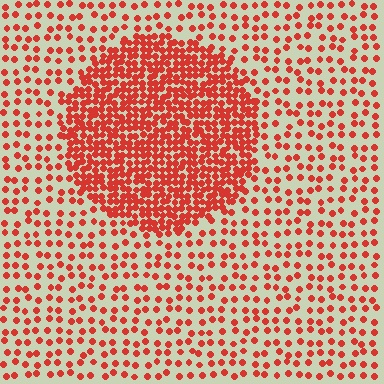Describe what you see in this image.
The image contains small red elements arranged at two different densities. A circle-shaped region is visible where the elements are more densely packed than the surrounding area.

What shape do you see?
I see a circle.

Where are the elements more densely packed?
The elements are more densely packed inside the circle boundary.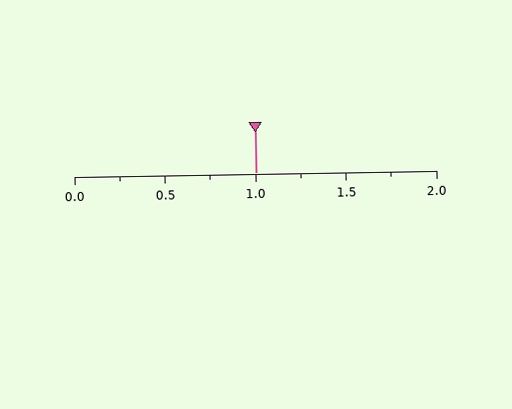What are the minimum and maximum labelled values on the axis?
The axis runs from 0.0 to 2.0.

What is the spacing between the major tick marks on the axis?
The major ticks are spaced 0.5 apart.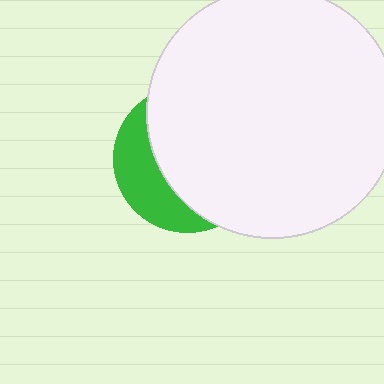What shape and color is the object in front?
The object in front is a white circle.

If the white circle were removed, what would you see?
You would see the complete green circle.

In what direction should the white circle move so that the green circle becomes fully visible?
The white circle should move right. That is the shortest direction to clear the overlap and leave the green circle fully visible.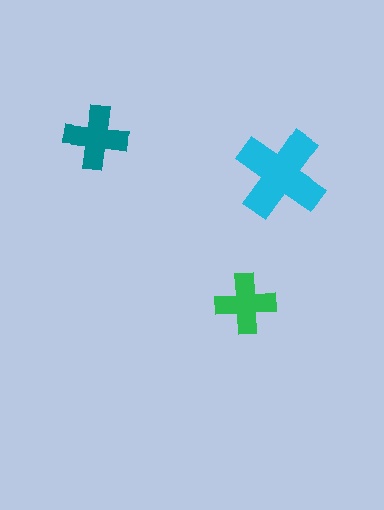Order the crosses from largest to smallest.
the cyan one, the teal one, the green one.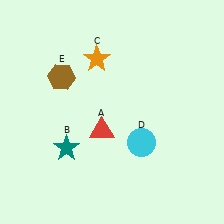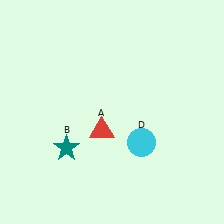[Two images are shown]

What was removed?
The brown hexagon (E), the orange star (C) were removed in Image 2.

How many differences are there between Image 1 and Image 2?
There are 2 differences between the two images.